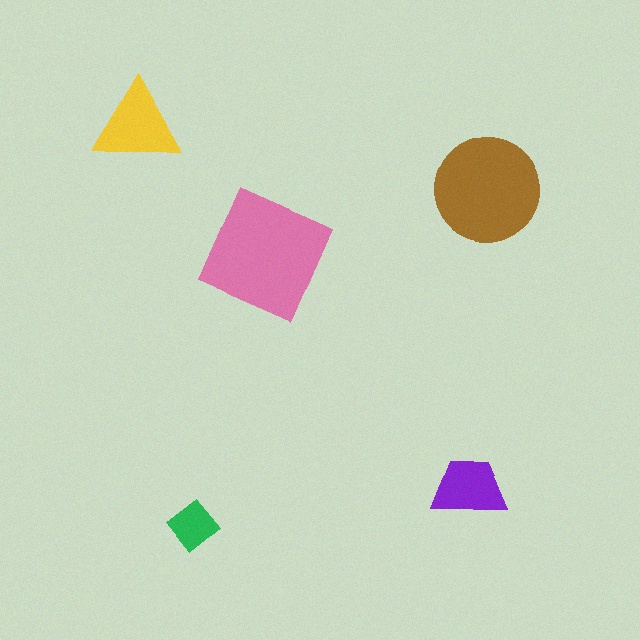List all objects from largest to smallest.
The pink square, the brown circle, the yellow triangle, the purple trapezoid, the green diamond.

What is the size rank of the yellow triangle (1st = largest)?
3rd.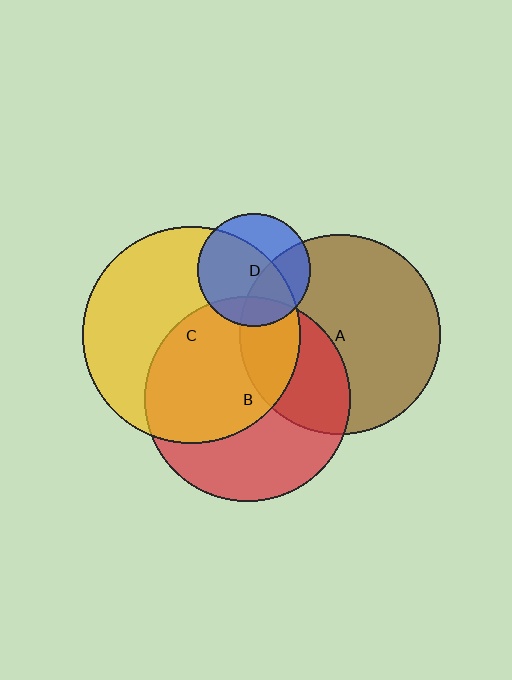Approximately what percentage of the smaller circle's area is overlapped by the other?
Approximately 20%.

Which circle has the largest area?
Circle C (yellow).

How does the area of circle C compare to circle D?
Approximately 3.7 times.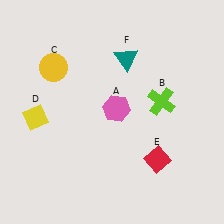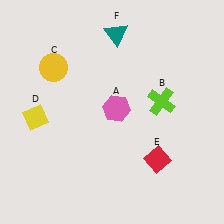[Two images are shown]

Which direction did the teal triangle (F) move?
The teal triangle (F) moved up.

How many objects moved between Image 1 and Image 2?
1 object moved between the two images.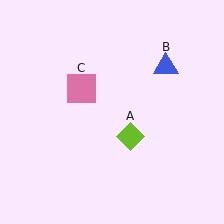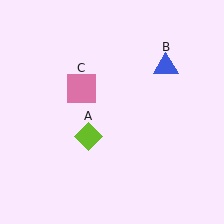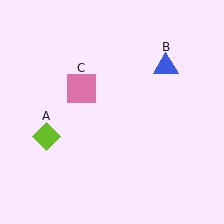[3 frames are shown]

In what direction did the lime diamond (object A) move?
The lime diamond (object A) moved left.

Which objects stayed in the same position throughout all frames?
Blue triangle (object B) and pink square (object C) remained stationary.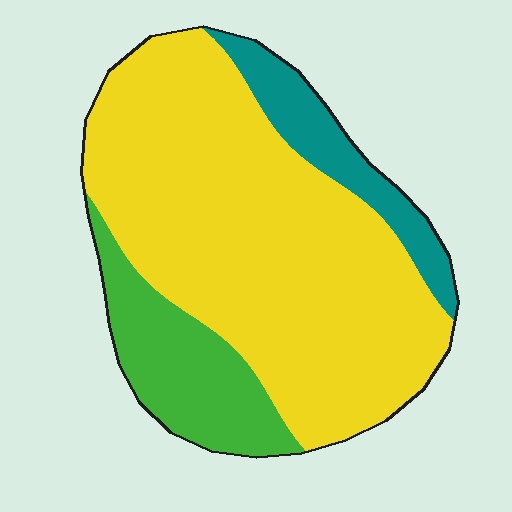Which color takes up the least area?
Teal, at roughly 10%.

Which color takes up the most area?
Yellow, at roughly 70%.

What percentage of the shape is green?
Green takes up about one sixth (1/6) of the shape.